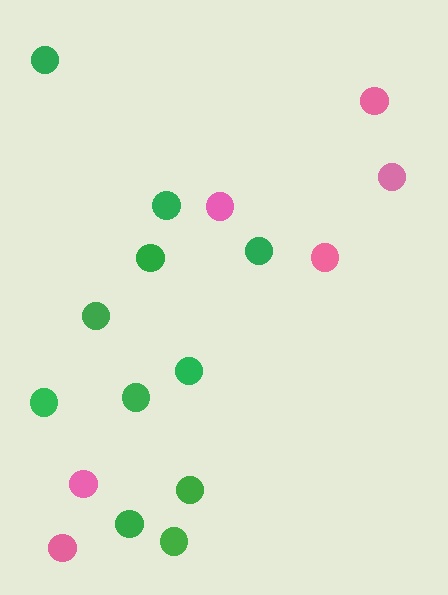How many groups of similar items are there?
There are 2 groups: one group of pink circles (6) and one group of green circles (11).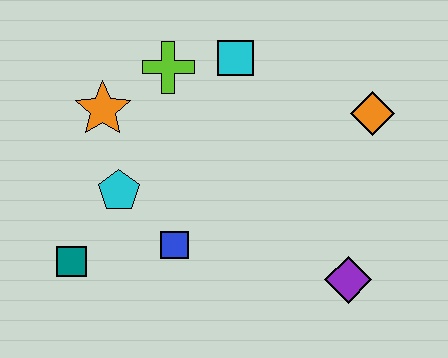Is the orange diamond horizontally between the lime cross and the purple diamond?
No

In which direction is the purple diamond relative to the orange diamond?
The purple diamond is below the orange diamond.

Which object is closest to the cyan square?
The lime cross is closest to the cyan square.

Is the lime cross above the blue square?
Yes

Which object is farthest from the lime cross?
The purple diamond is farthest from the lime cross.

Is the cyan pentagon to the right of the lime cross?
No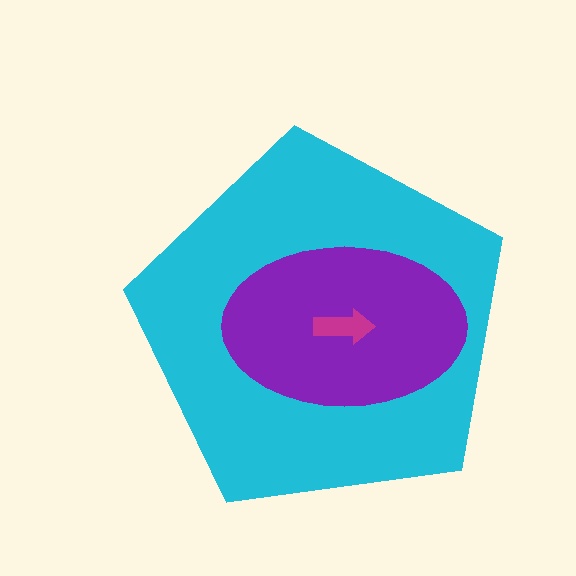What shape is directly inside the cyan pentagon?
The purple ellipse.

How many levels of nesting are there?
3.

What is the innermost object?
The magenta arrow.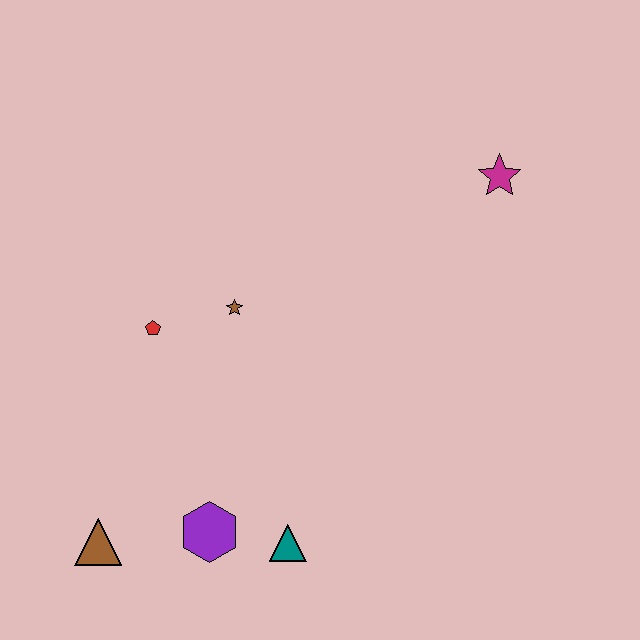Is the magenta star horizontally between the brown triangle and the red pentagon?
No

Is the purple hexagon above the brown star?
No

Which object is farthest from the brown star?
The magenta star is farthest from the brown star.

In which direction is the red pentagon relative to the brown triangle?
The red pentagon is above the brown triangle.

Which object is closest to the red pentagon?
The brown star is closest to the red pentagon.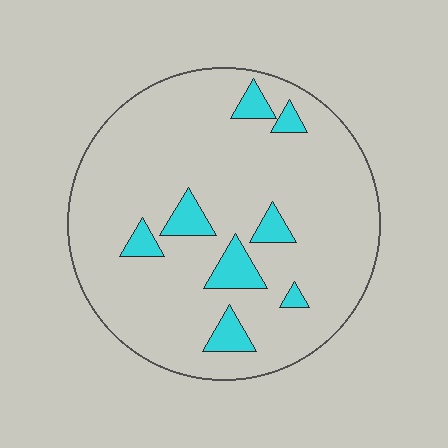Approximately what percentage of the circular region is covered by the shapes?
Approximately 10%.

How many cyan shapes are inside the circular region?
8.